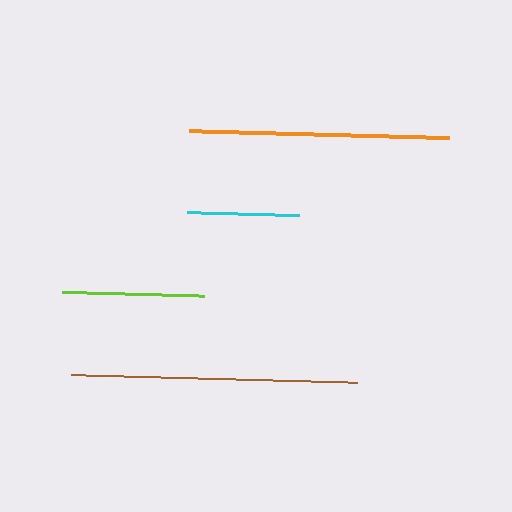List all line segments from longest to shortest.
From longest to shortest: brown, orange, lime, cyan.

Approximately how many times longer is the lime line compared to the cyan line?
The lime line is approximately 1.3 times the length of the cyan line.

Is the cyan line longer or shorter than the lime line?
The lime line is longer than the cyan line.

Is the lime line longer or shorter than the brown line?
The brown line is longer than the lime line.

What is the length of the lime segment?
The lime segment is approximately 142 pixels long.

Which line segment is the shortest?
The cyan line is the shortest at approximately 112 pixels.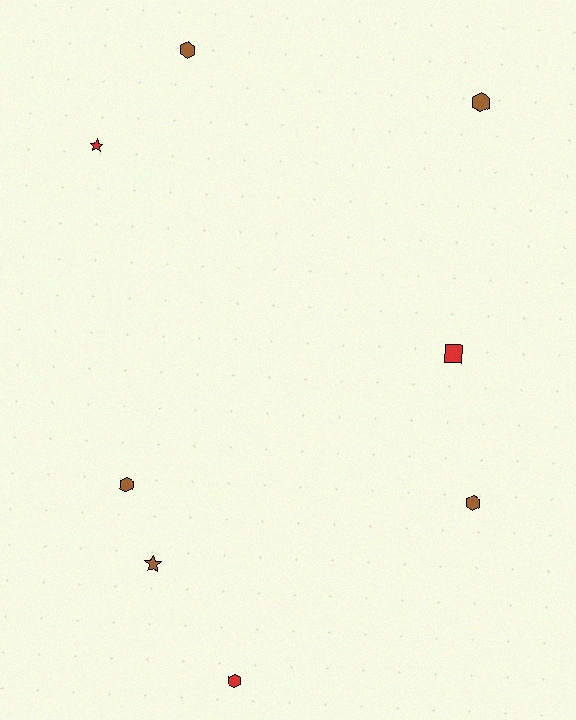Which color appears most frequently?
Brown, with 5 objects.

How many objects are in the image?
There are 8 objects.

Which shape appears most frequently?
Hexagon, with 5 objects.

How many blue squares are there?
There are no blue squares.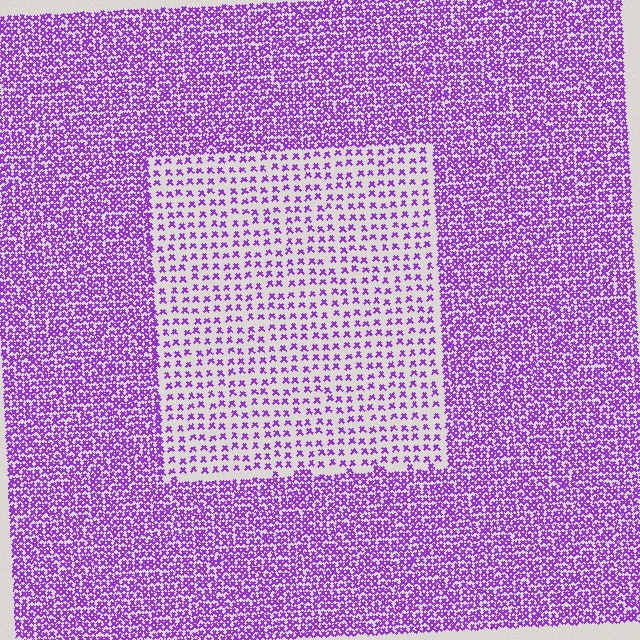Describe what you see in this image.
The image contains small purple elements arranged at two different densities. A rectangle-shaped region is visible where the elements are less densely packed than the surrounding area.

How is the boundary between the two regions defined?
The boundary is defined by a change in element density (approximately 2.5x ratio). All elements are the same color, size, and shape.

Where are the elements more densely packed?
The elements are more densely packed outside the rectangle boundary.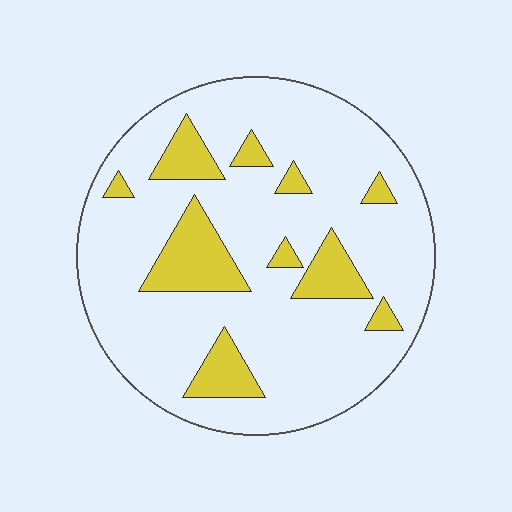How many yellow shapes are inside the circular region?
10.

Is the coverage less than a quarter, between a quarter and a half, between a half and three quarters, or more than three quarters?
Less than a quarter.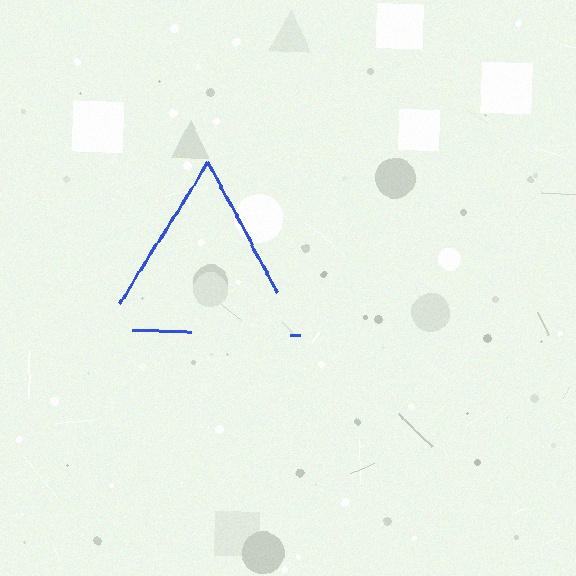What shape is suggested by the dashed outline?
The dashed outline suggests a triangle.